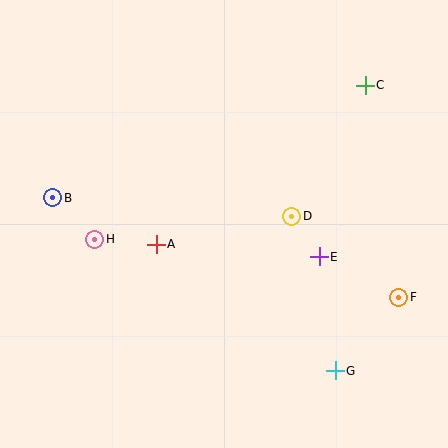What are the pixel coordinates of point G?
Point G is at (335, 371).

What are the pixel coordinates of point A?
Point A is at (156, 244).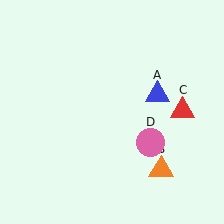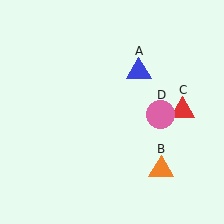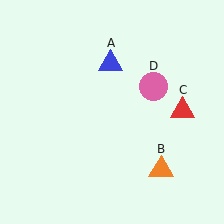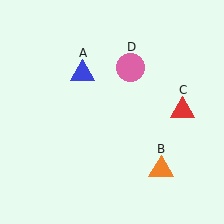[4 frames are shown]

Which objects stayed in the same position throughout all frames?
Orange triangle (object B) and red triangle (object C) remained stationary.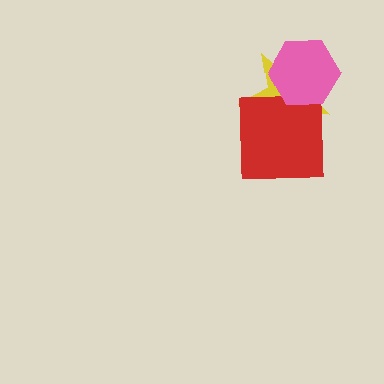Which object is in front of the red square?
The pink hexagon is in front of the red square.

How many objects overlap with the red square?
2 objects overlap with the red square.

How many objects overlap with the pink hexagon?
2 objects overlap with the pink hexagon.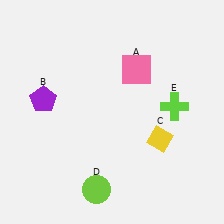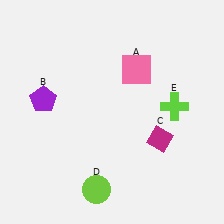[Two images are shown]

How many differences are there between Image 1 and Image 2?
There is 1 difference between the two images.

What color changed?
The diamond (C) changed from yellow in Image 1 to magenta in Image 2.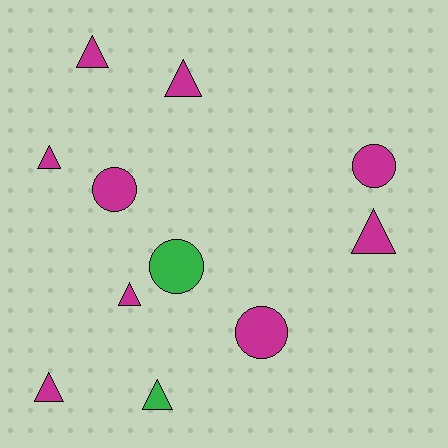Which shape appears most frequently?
Triangle, with 7 objects.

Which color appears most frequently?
Magenta, with 9 objects.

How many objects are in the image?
There are 11 objects.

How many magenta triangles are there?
There are 6 magenta triangles.